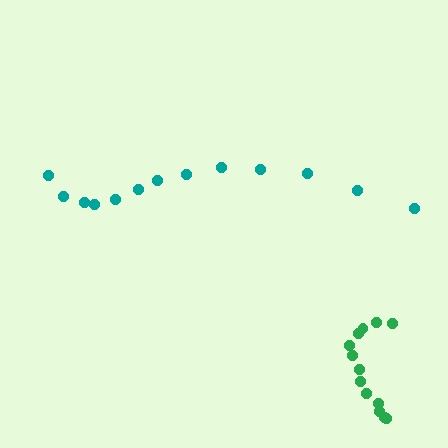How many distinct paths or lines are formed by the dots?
There are 2 distinct paths.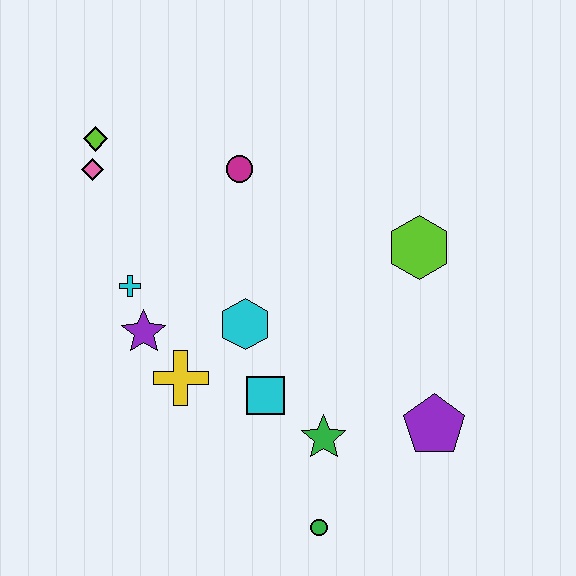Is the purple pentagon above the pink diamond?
No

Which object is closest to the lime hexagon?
The purple pentagon is closest to the lime hexagon.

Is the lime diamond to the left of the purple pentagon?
Yes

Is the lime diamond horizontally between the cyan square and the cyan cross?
No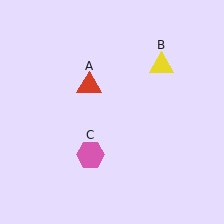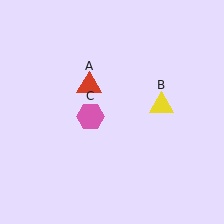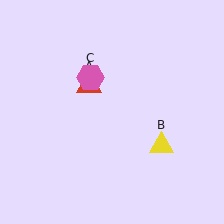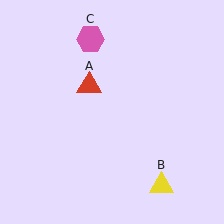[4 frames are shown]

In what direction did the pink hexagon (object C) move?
The pink hexagon (object C) moved up.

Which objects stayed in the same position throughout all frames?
Red triangle (object A) remained stationary.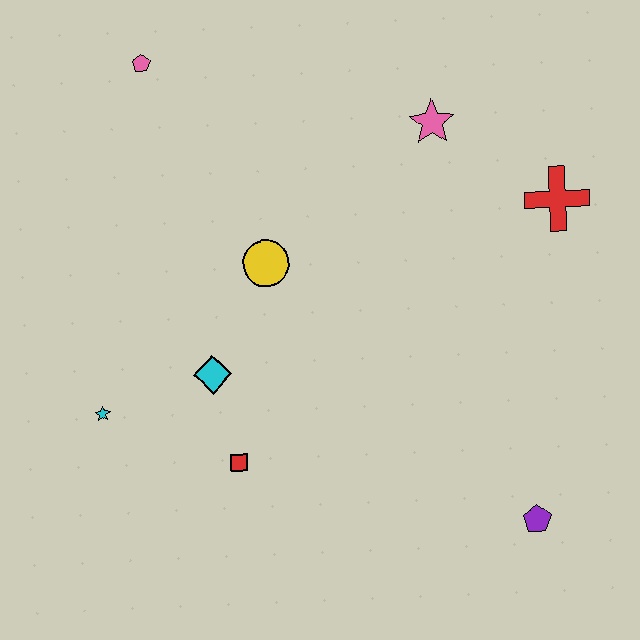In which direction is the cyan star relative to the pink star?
The cyan star is to the left of the pink star.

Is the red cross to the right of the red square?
Yes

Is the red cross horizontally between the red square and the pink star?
No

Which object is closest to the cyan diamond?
The red square is closest to the cyan diamond.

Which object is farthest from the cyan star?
The red cross is farthest from the cyan star.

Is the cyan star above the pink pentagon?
No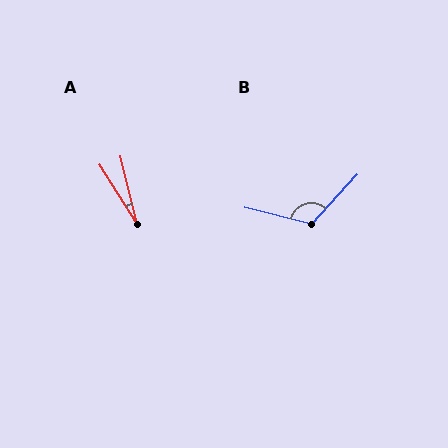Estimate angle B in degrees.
Approximately 118 degrees.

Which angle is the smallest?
A, at approximately 19 degrees.